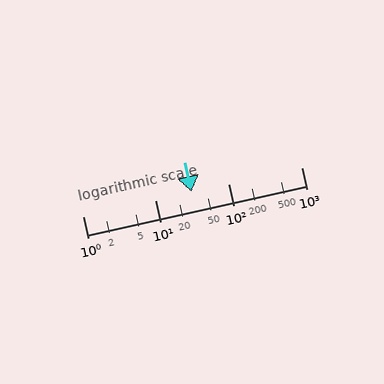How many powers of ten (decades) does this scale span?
The scale spans 3 decades, from 1 to 1000.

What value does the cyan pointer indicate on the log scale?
The pointer indicates approximately 31.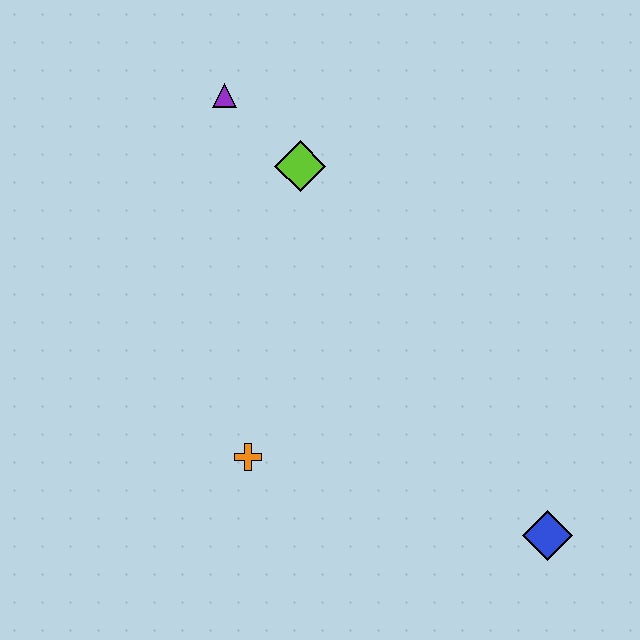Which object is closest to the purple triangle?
The lime diamond is closest to the purple triangle.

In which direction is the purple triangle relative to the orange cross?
The purple triangle is above the orange cross.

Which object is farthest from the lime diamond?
The blue diamond is farthest from the lime diamond.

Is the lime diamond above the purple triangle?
No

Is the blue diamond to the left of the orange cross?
No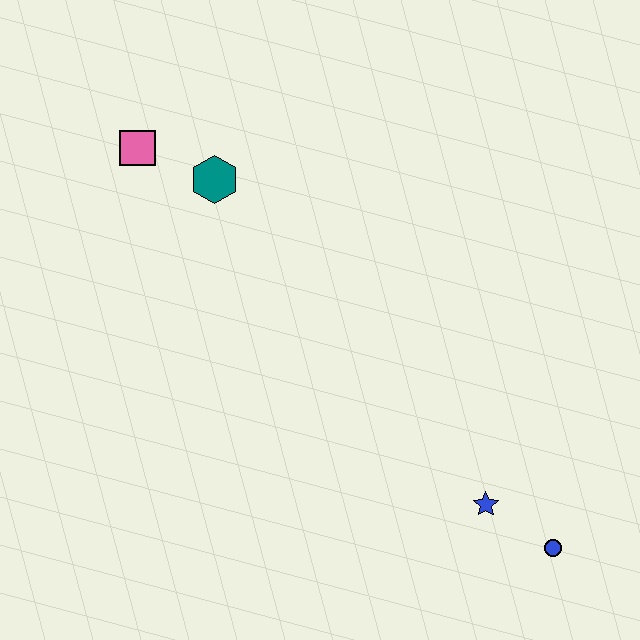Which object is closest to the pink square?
The teal hexagon is closest to the pink square.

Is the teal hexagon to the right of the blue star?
No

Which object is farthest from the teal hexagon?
The blue circle is farthest from the teal hexagon.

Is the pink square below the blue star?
No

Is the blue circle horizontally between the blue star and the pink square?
No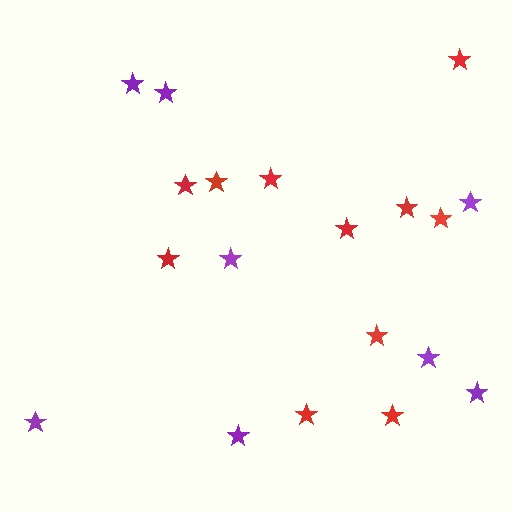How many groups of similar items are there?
There are 2 groups: one group of red stars (11) and one group of purple stars (8).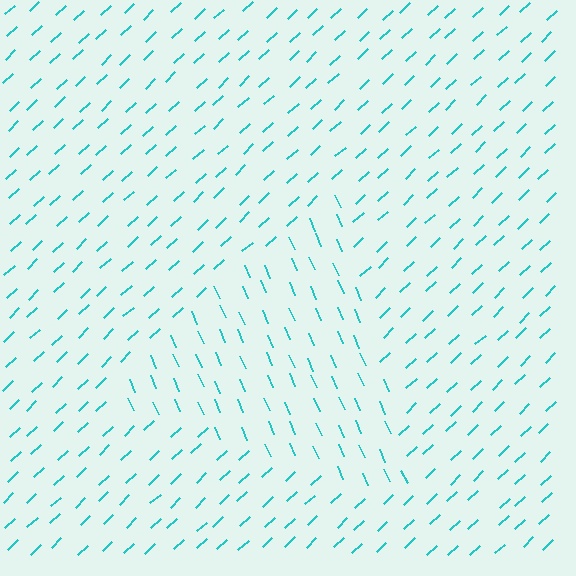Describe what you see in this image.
The image is filled with small cyan line segments. A triangle region in the image has lines oriented differently from the surrounding lines, creating a visible texture boundary.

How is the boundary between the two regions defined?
The boundary is defined purely by a change in line orientation (approximately 70 degrees difference). All lines are the same color and thickness.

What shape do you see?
I see a triangle.